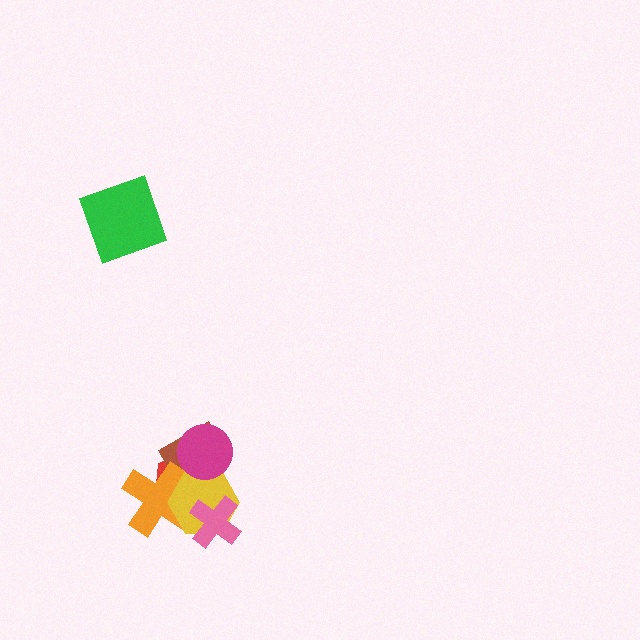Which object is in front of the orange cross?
The yellow hexagon is in front of the orange cross.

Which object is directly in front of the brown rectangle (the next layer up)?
The orange cross is directly in front of the brown rectangle.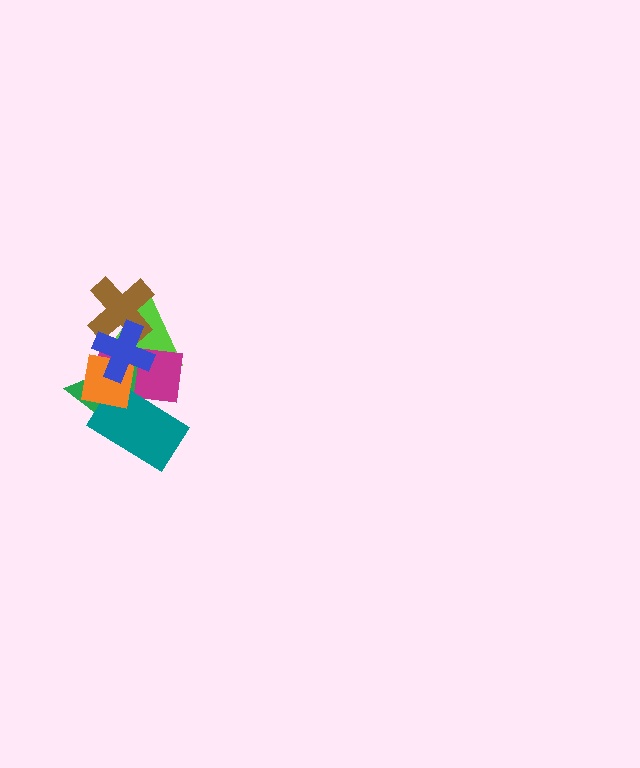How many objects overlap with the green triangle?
5 objects overlap with the green triangle.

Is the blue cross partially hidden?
No, no other shape covers it.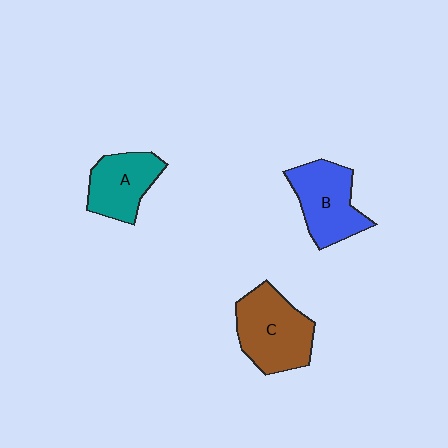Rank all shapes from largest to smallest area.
From largest to smallest: C (brown), B (blue), A (teal).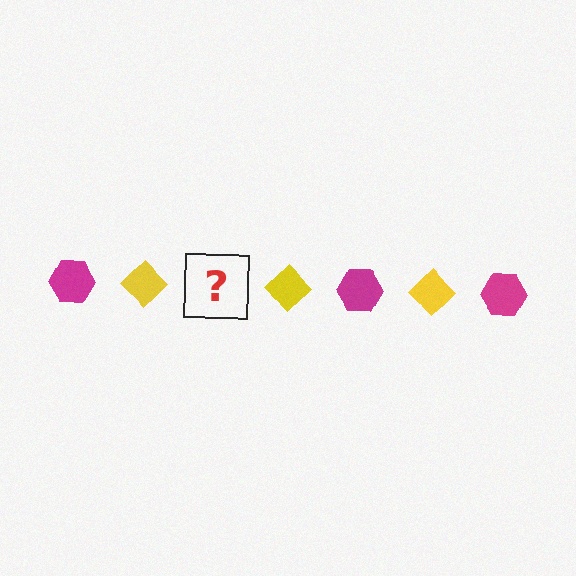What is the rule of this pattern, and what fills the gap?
The rule is that the pattern alternates between magenta hexagon and yellow diamond. The gap should be filled with a magenta hexagon.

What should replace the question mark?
The question mark should be replaced with a magenta hexagon.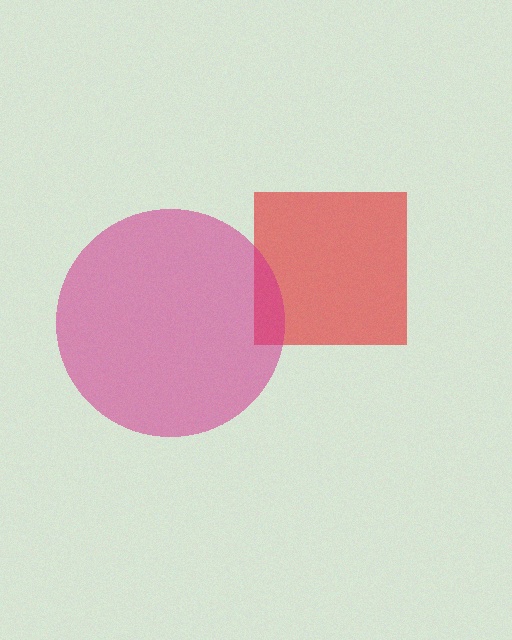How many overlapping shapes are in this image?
There are 2 overlapping shapes in the image.